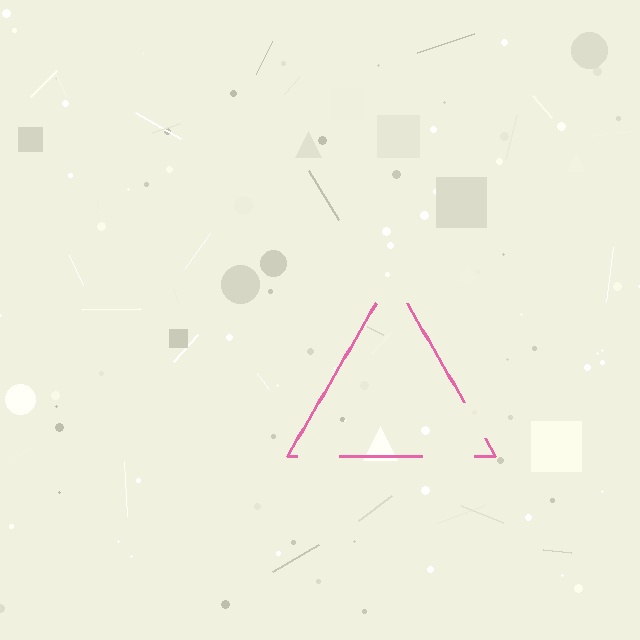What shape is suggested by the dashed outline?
The dashed outline suggests a triangle.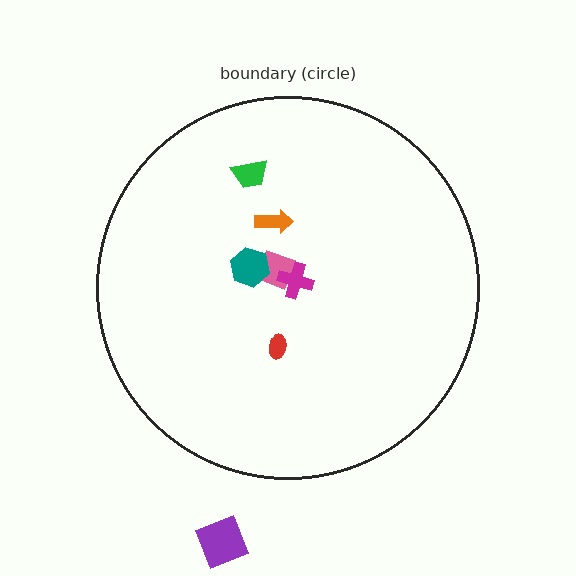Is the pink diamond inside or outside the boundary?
Inside.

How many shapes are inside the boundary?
6 inside, 1 outside.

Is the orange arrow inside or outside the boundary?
Inside.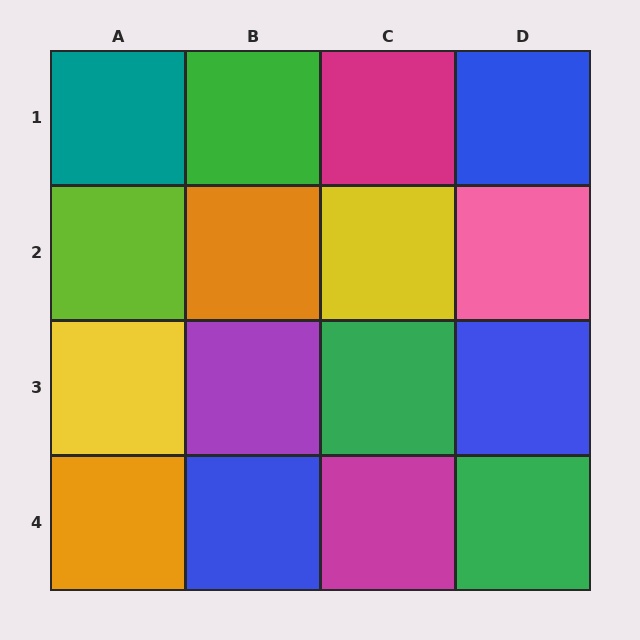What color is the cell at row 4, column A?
Orange.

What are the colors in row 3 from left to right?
Yellow, purple, green, blue.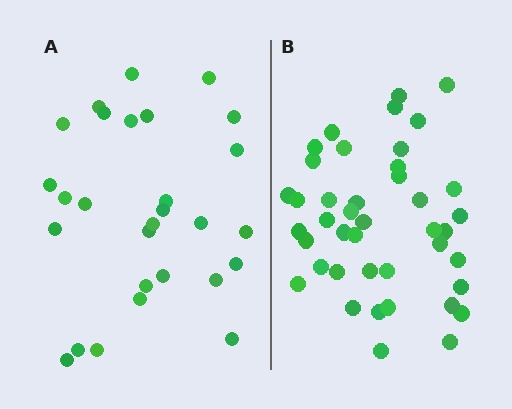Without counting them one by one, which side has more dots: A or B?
Region B (the right region) has more dots.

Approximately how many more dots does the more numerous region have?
Region B has approximately 15 more dots than region A.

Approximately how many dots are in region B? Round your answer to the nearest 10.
About 40 dots. (The exact count is 42, which rounds to 40.)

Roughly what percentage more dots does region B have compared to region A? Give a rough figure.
About 50% more.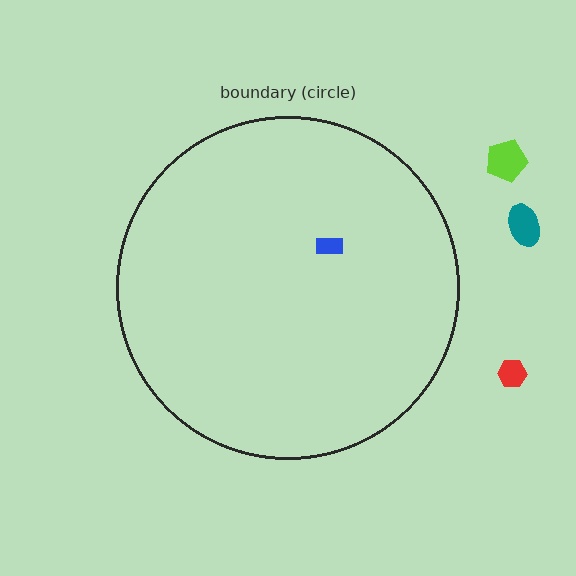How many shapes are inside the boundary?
1 inside, 3 outside.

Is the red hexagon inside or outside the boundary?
Outside.